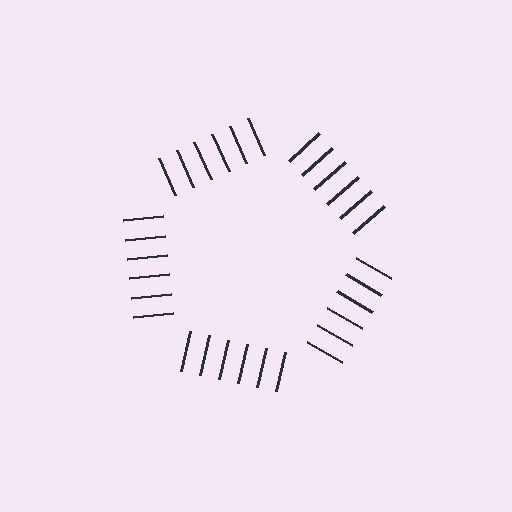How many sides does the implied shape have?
5 sides — the line-ends trace a pentagon.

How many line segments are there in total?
30 — 6 along each of the 5 edges.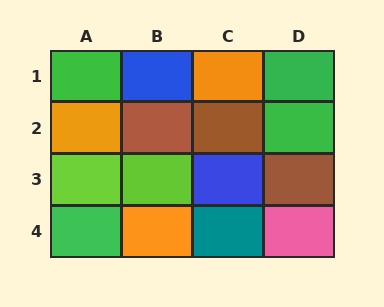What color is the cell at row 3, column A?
Lime.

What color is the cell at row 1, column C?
Orange.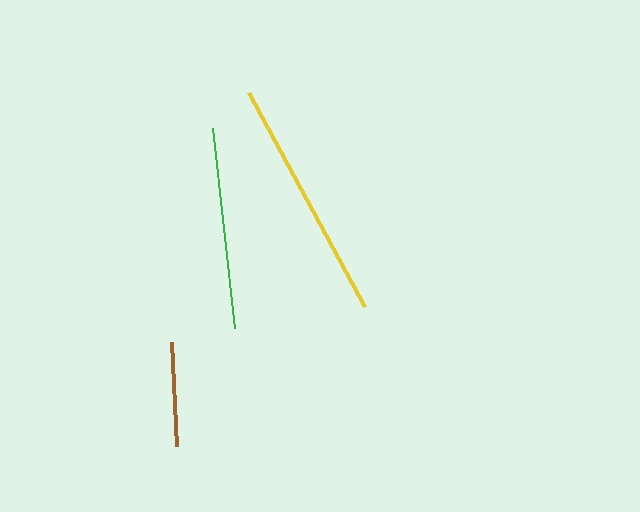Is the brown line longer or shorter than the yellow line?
The yellow line is longer than the brown line.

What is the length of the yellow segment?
The yellow segment is approximately 243 pixels long.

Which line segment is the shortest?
The brown line is the shortest at approximately 105 pixels.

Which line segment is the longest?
The yellow line is the longest at approximately 243 pixels.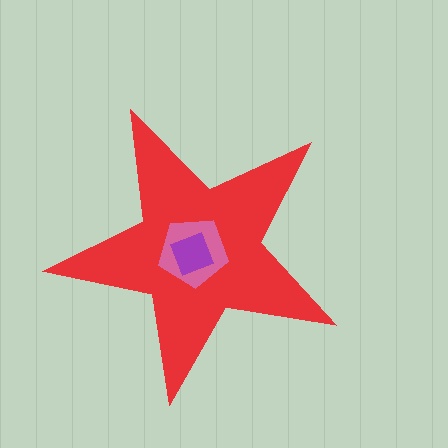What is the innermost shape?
The purple square.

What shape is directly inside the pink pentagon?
The purple square.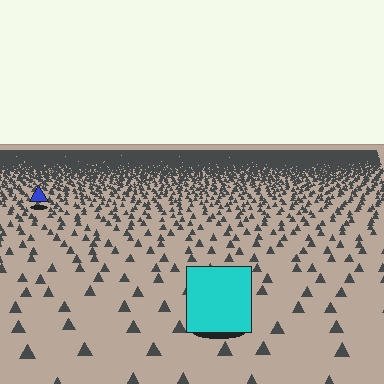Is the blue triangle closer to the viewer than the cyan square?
No. The cyan square is closer — you can tell from the texture gradient: the ground texture is coarser near it.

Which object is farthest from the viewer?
The blue triangle is farthest from the viewer. It appears smaller and the ground texture around it is denser.